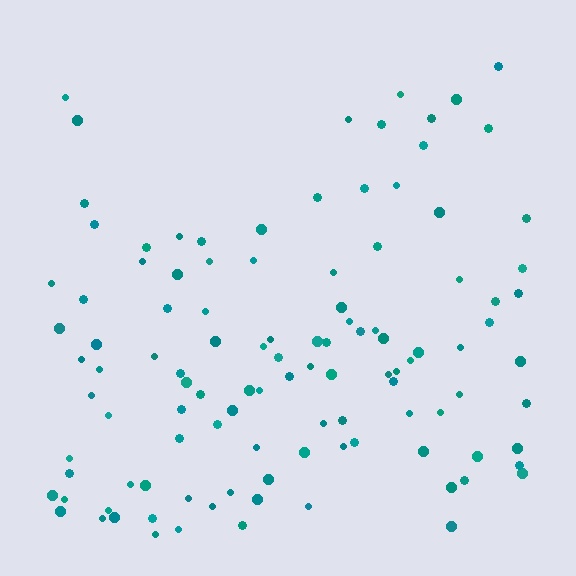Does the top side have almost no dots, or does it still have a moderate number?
Still a moderate number, just noticeably fewer than the bottom.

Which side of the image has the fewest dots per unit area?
The top.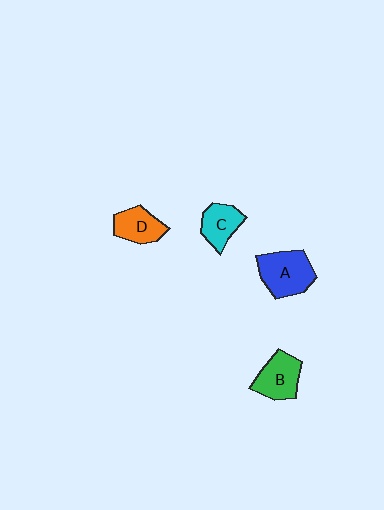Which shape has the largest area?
Shape A (blue).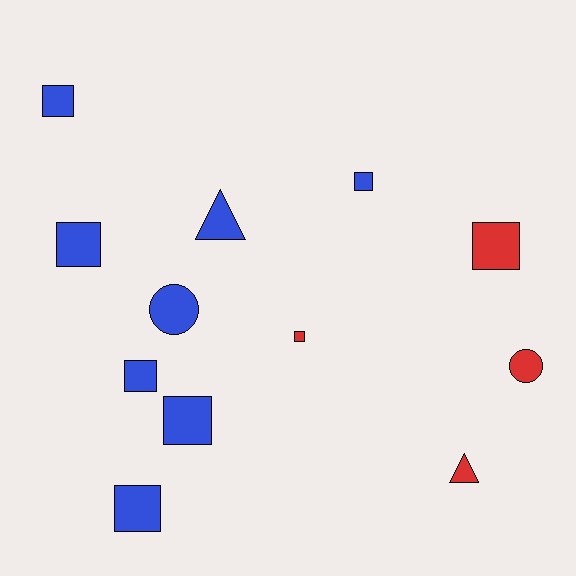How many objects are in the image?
There are 12 objects.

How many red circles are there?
There is 1 red circle.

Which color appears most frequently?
Blue, with 8 objects.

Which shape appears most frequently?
Square, with 8 objects.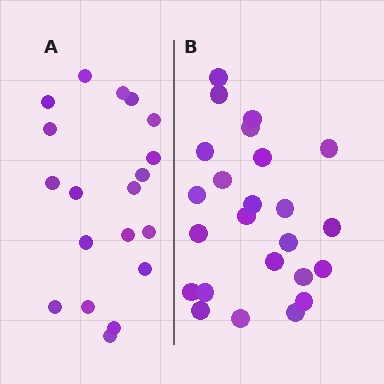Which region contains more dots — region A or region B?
Region B (the right region) has more dots.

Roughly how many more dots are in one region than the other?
Region B has about 5 more dots than region A.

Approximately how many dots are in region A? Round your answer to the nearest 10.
About 20 dots. (The exact count is 19, which rounds to 20.)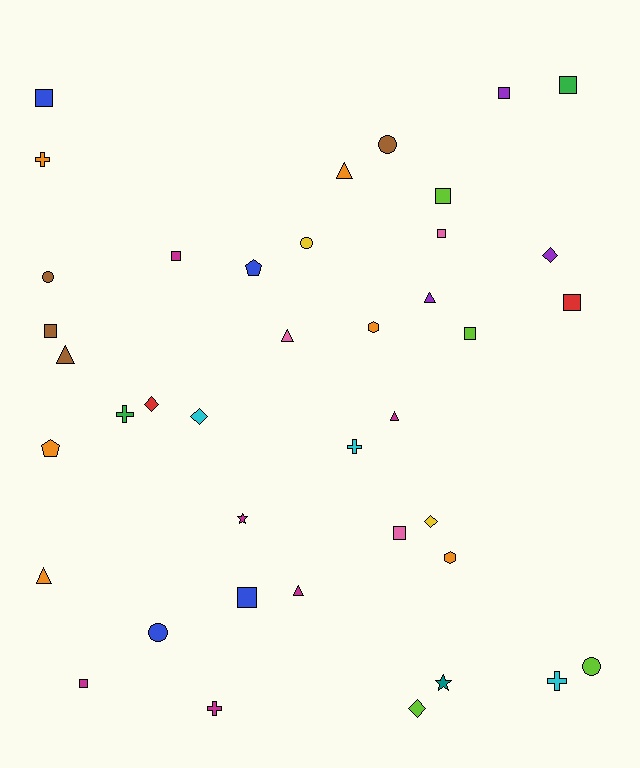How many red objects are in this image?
There are 2 red objects.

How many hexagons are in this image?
There are 2 hexagons.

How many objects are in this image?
There are 40 objects.